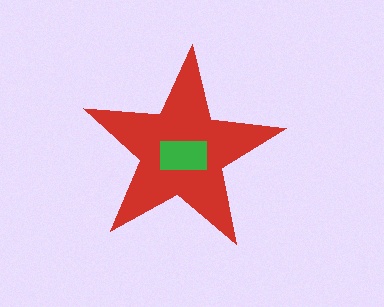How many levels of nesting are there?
2.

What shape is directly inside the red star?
The green rectangle.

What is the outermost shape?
The red star.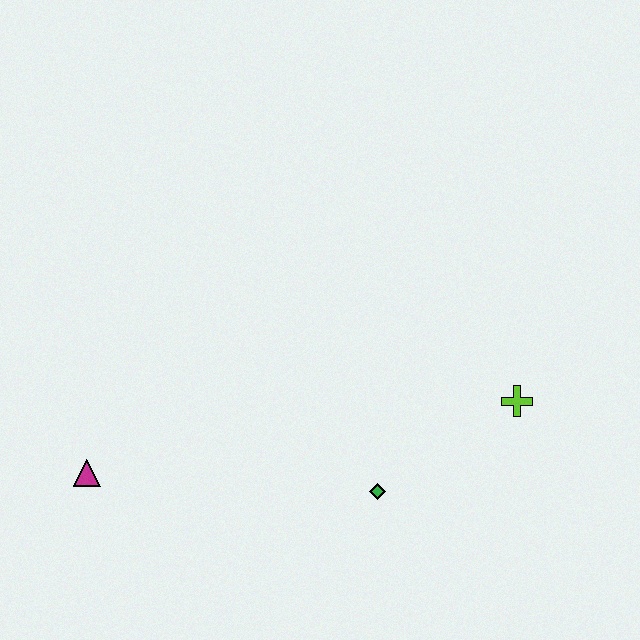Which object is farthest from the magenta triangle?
The lime cross is farthest from the magenta triangle.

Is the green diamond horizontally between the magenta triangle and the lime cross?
Yes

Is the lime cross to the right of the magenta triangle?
Yes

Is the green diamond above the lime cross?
No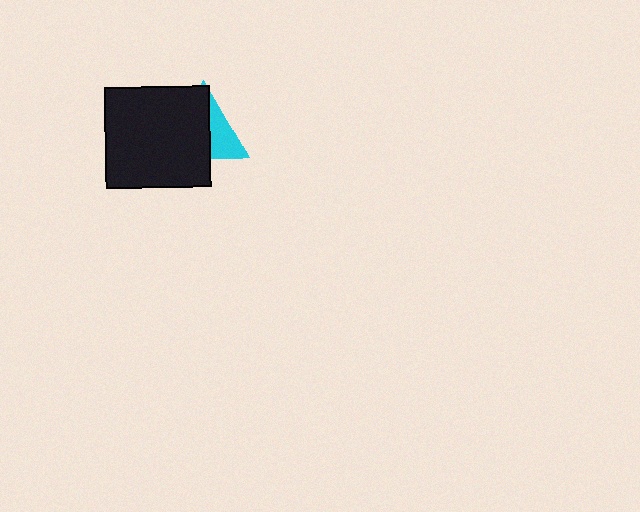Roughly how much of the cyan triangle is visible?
A small part of it is visible (roughly 37%).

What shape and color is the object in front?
The object in front is a black rectangle.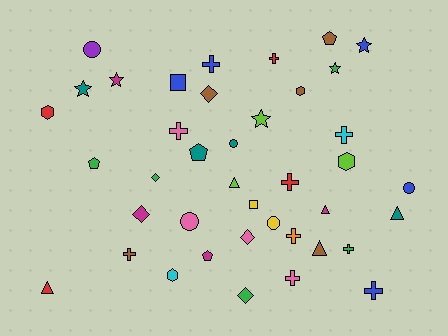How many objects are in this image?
There are 40 objects.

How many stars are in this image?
There are 5 stars.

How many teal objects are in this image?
There are 4 teal objects.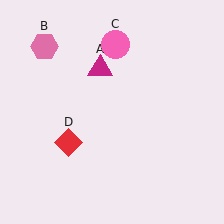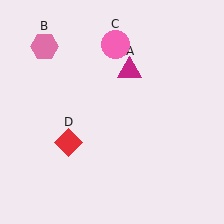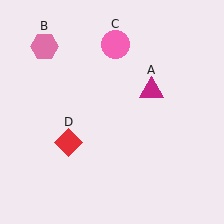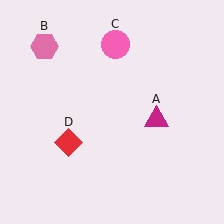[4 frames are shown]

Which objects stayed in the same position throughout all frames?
Pink hexagon (object B) and pink circle (object C) and red diamond (object D) remained stationary.